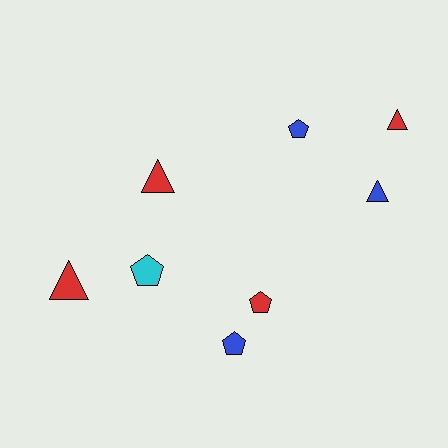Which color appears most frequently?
Red, with 4 objects.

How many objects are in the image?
There are 8 objects.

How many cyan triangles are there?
There are no cyan triangles.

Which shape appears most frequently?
Triangle, with 4 objects.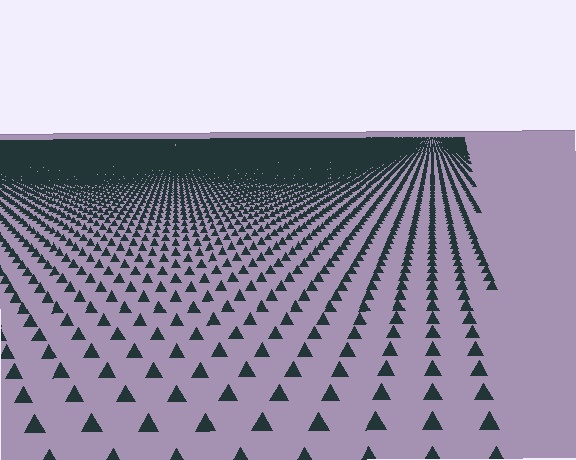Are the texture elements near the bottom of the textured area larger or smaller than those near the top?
Larger. Near the bottom, elements are closer to the viewer and appear at a bigger on-screen size.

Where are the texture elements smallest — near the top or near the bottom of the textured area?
Near the top.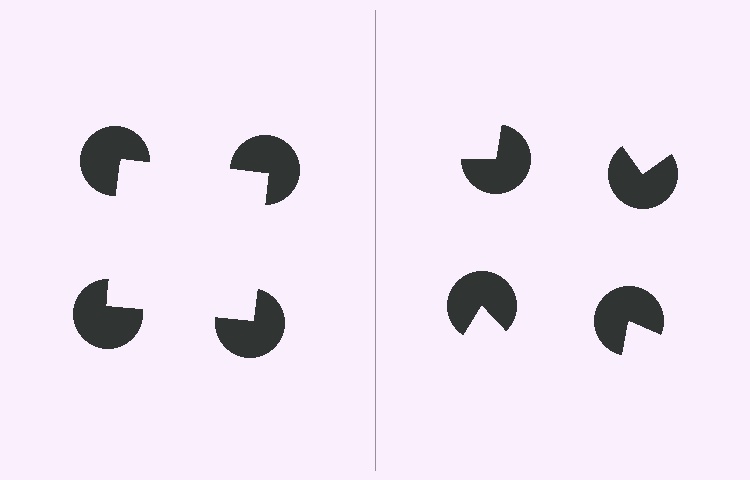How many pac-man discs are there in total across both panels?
8 — 4 on each side.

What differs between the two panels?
The pac-man discs are positioned identically on both sides; only the wedge orientations differ. On the left they align to a square; on the right they are misaligned.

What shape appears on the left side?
An illusory square.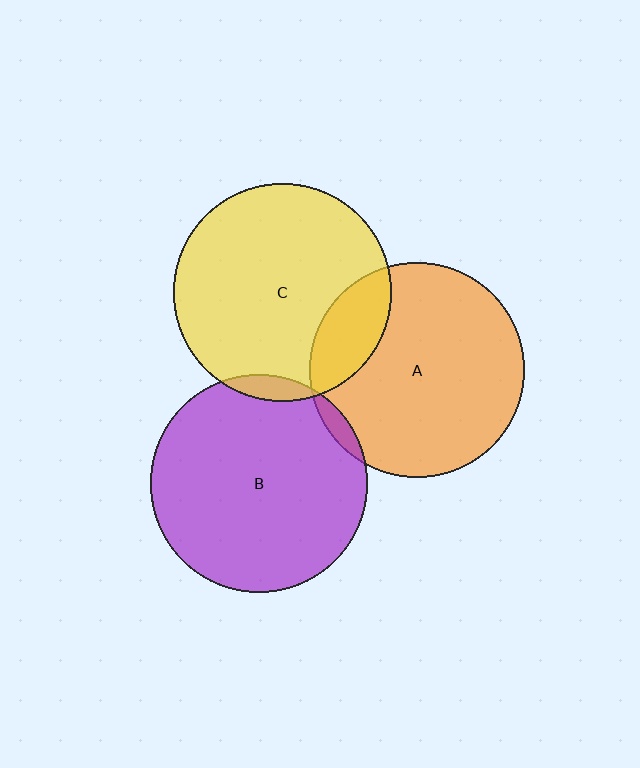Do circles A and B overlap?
Yes.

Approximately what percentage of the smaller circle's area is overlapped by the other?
Approximately 5%.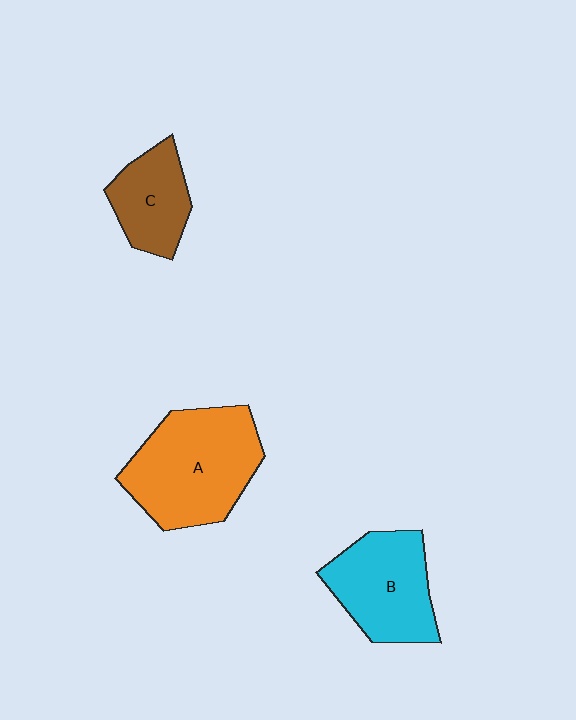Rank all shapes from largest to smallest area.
From largest to smallest: A (orange), B (cyan), C (brown).